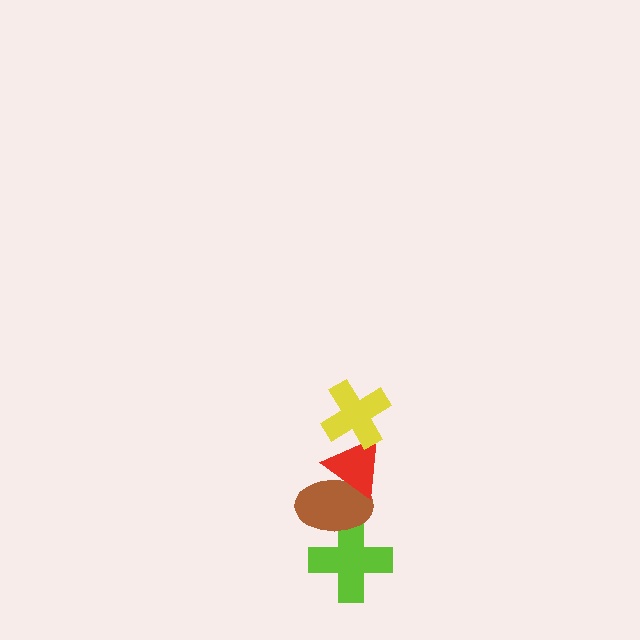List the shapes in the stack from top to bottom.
From top to bottom: the yellow cross, the red triangle, the brown ellipse, the lime cross.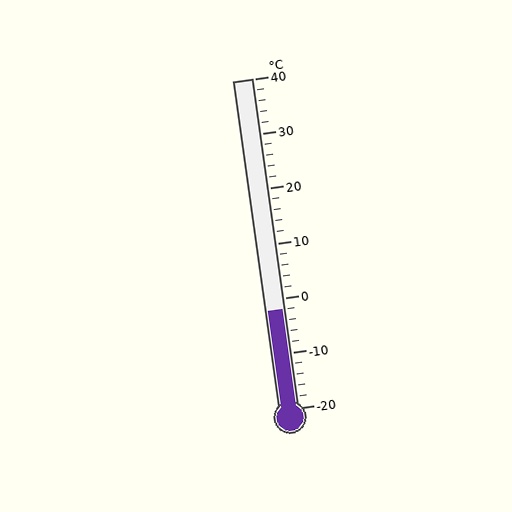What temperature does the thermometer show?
The thermometer shows approximately -2°C.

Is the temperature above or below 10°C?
The temperature is below 10°C.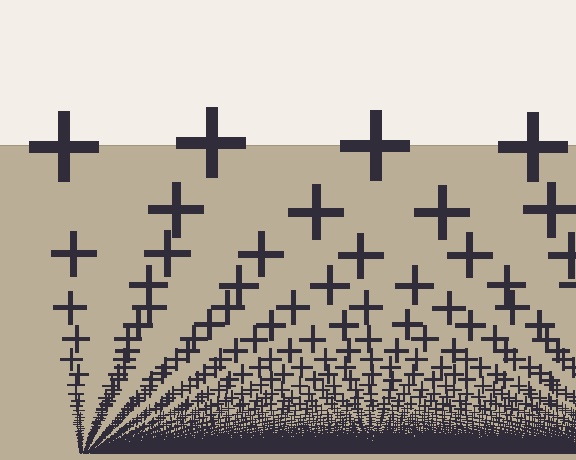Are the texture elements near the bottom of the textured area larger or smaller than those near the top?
Smaller. The gradient is inverted — elements near the bottom are smaller and denser.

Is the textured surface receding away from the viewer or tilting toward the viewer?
The surface appears to tilt toward the viewer. Texture elements get larger and sparser toward the top.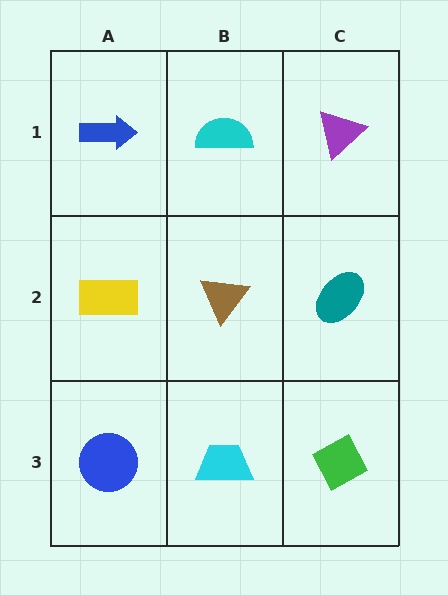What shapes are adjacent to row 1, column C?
A teal ellipse (row 2, column C), a cyan semicircle (row 1, column B).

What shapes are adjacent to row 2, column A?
A blue arrow (row 1, column A), a blue circle (row 3, column A), a brown triangle (row 2, column B).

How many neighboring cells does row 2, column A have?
3.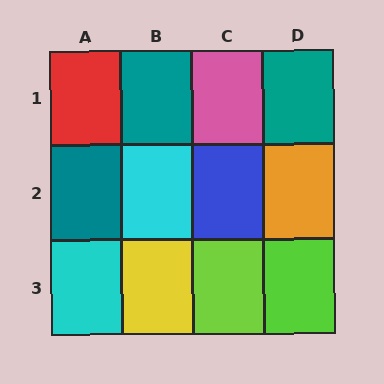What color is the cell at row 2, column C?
Blue.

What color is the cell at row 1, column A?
Red.